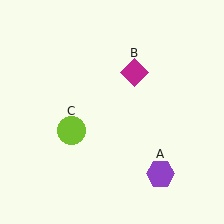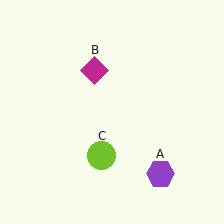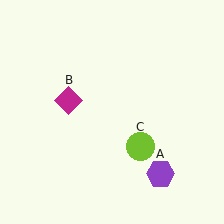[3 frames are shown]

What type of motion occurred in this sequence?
The magenta diamond (object B), lime circle (object C) rotated counterclockwise around the center of the scene.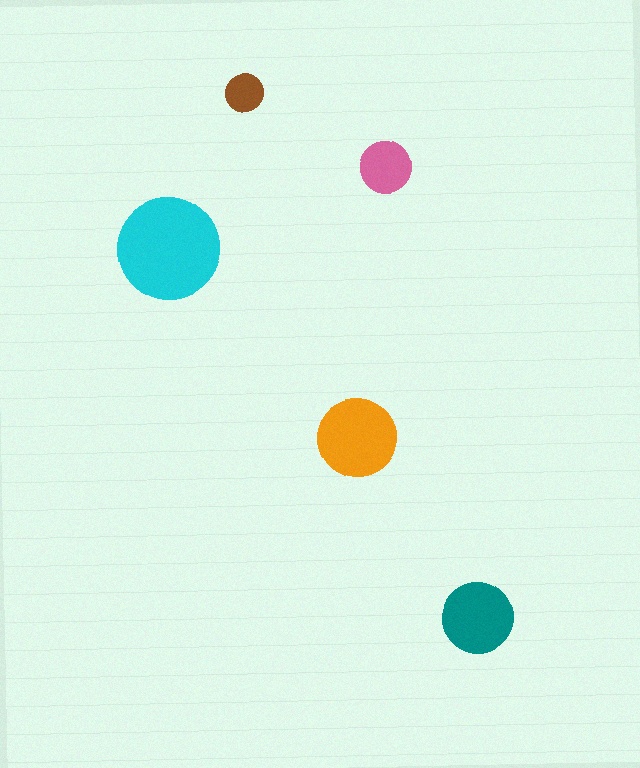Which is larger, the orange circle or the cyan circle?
The cyan one.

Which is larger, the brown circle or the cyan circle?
The cyan one.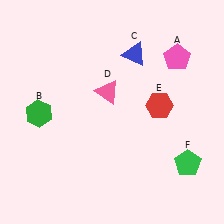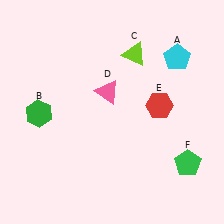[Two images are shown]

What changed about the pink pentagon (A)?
In Image 1, A is pink. In Image 2, it changed to cyan.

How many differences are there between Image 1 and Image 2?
There are 2 differences between the two images.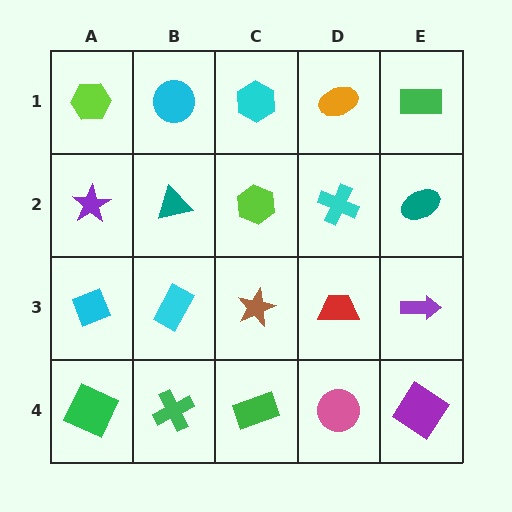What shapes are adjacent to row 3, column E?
A teal ellipse (row 2, column E), a purple diamond (row 4, column E), a red trapezoid (row 3, column D).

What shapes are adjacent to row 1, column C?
A lime hexagon (row 2, column C), a cyan circle (row 1, column B), an orange ellipse (row 1, column D).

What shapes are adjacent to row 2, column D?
An orange ellipse (row 1, column D), a red trapezoid (row 3, column D), a lime hexagon (row 2, column C), a teal ellipse (row 2, column E).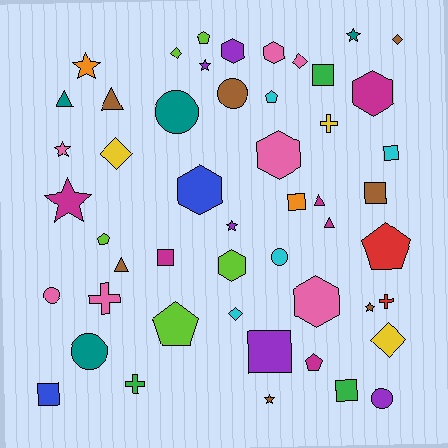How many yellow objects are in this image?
There are 3 yellow objects.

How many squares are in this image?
There are 8 squares.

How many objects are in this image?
There are 50 objects.